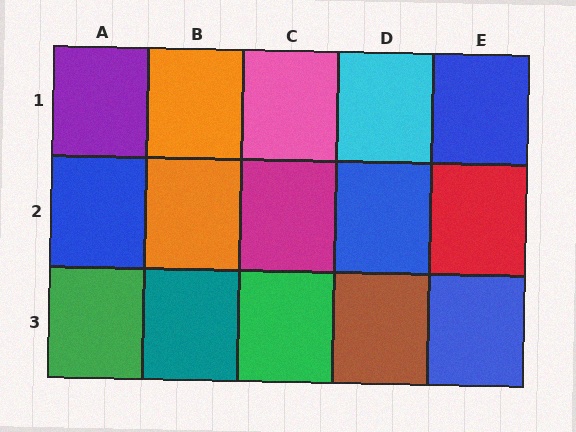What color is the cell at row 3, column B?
Teal.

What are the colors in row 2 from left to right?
Blue, orange, magenta, blue, red.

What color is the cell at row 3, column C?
Green.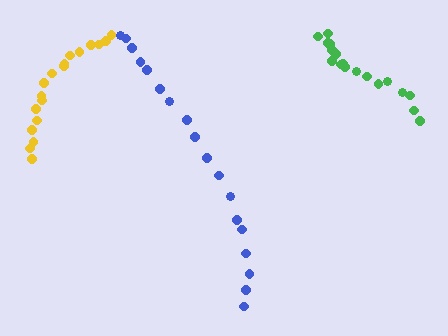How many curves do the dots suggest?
There are 3 distinct paths.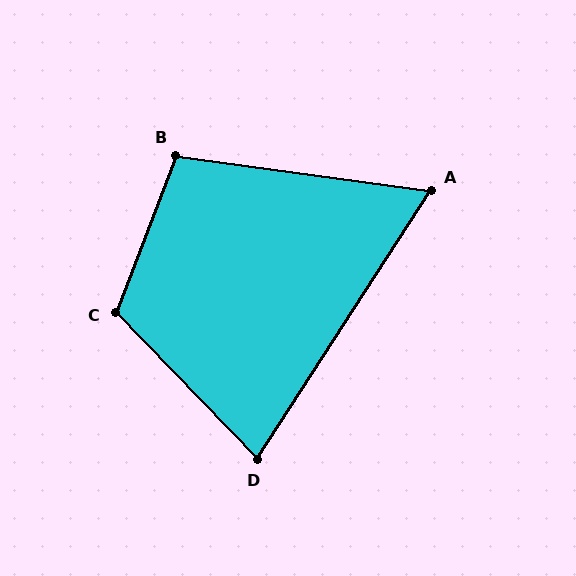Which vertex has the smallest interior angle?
A, at approximately 65 degrees.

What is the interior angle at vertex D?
Approximately 77 degrees (acute).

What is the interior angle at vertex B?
Approximately 103 degrees (obtuse).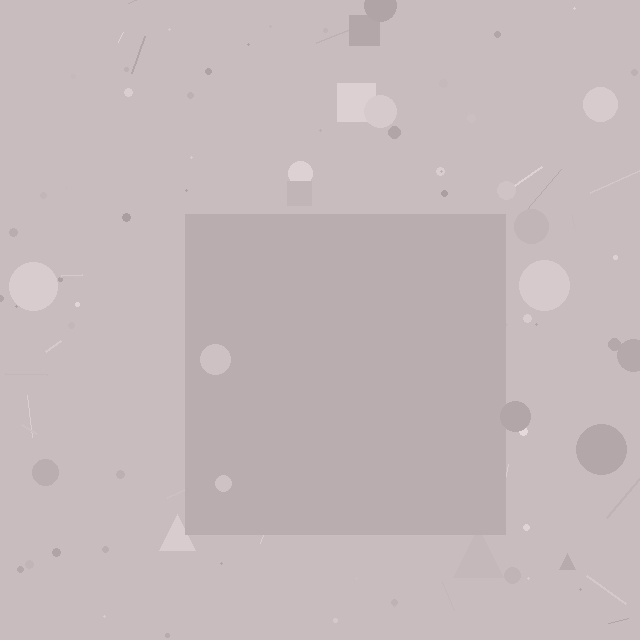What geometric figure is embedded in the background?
A square is embedded in the background.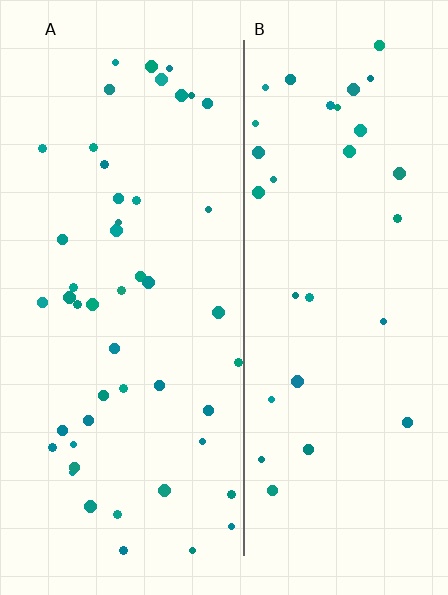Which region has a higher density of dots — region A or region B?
A (the left).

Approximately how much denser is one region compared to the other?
Approximately 1.5× — region A over region B.